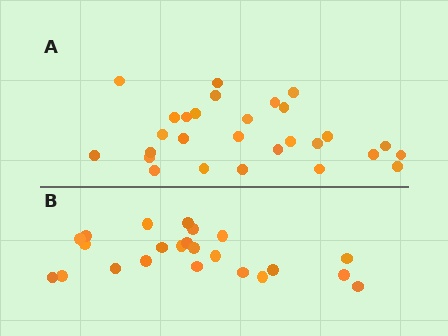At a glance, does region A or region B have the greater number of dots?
Region A (the top region) has more dots.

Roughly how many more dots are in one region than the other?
Region A has about 5 more dots than region B.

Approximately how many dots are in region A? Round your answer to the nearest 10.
About 30 dots. (The exact count is 28, which rounds to 30.)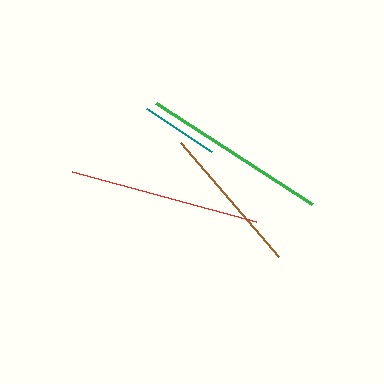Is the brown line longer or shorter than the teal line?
The brown line is longer than the teal line.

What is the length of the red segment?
The red segment is approximately 191 pixels long.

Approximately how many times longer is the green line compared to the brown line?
The green line is approximately 1.2 times the length of the brown line.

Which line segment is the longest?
The red line is the longest at approximately 191 pixels.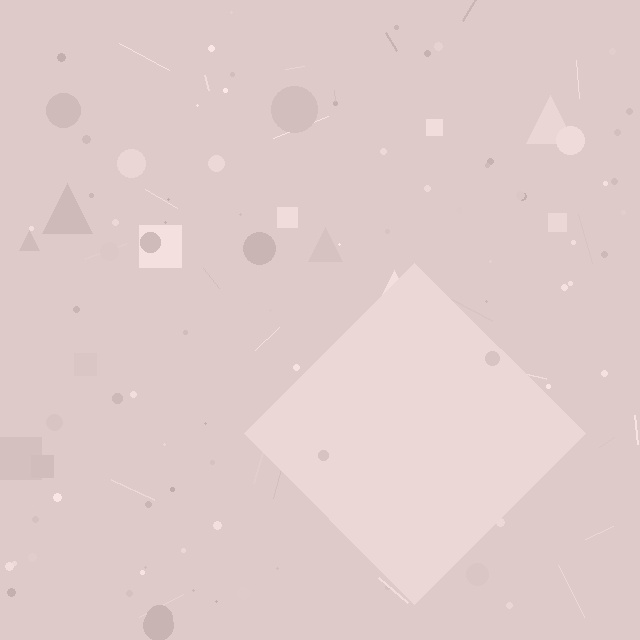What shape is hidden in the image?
A diamond is hidden in the image.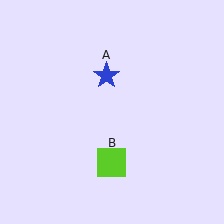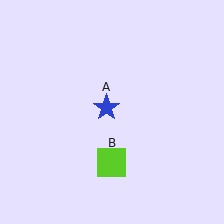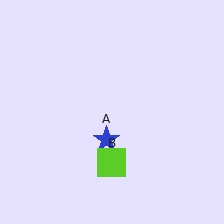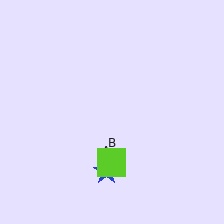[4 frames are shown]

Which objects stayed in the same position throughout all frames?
Lime square (object B) remained stationary.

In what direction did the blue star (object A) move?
The blue star (object A) moved down.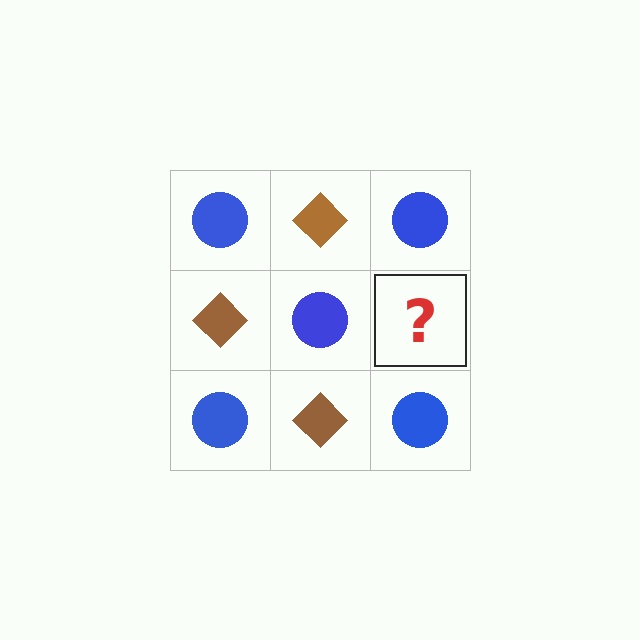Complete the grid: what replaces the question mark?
The question mark should be replaced with a brown diamond.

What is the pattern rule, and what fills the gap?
The rule is that it alternates blue circle and brown diamond in a checkerboard pattern. The gap should be filled with a brown diamond.